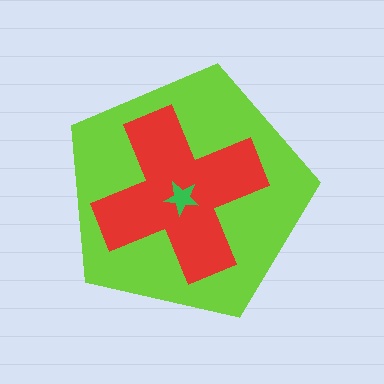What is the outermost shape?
The lime pentagon.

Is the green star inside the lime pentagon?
Yes.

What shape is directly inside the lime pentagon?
The red cross.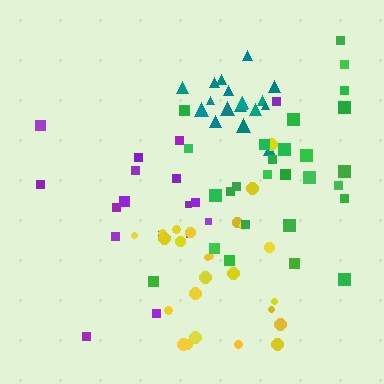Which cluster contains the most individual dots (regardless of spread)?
Green (27).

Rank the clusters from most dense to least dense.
teal, yellow, green, purple.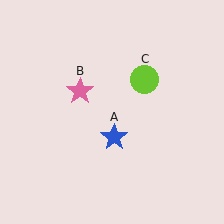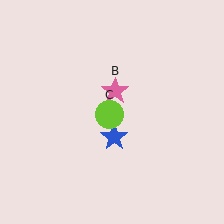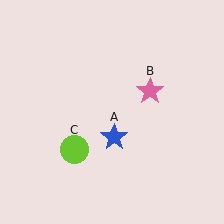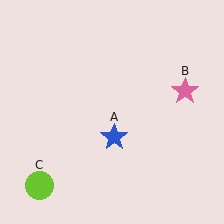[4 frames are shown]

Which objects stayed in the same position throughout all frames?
Blue star (object A) remained stationary.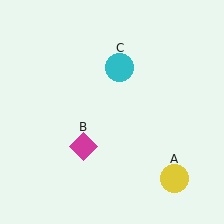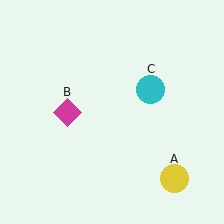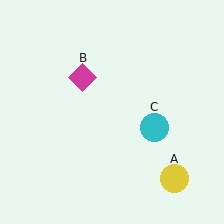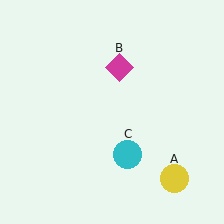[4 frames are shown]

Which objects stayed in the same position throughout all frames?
Yellow circle (object A) remained stationary.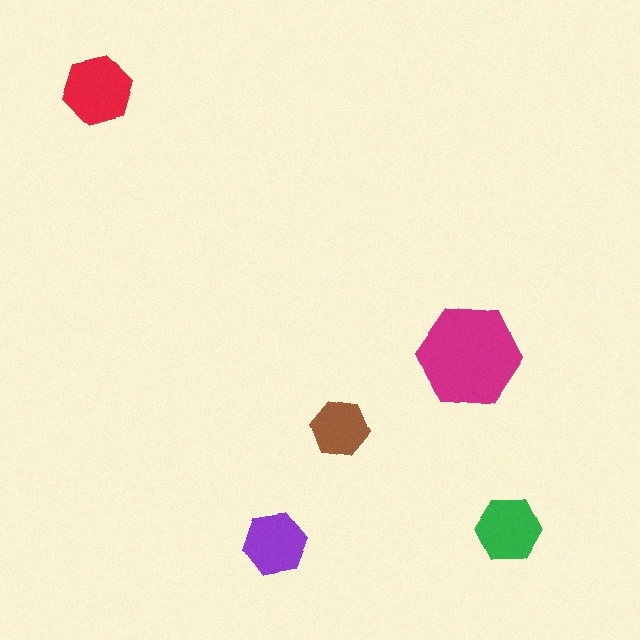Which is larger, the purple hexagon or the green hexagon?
The green one.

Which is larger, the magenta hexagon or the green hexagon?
The magenta one.